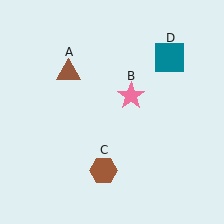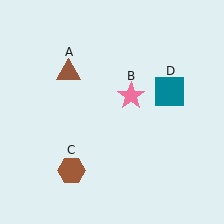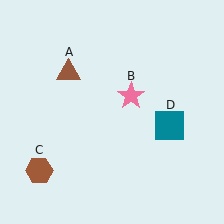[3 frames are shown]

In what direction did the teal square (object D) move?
The teal square (object D) moved down.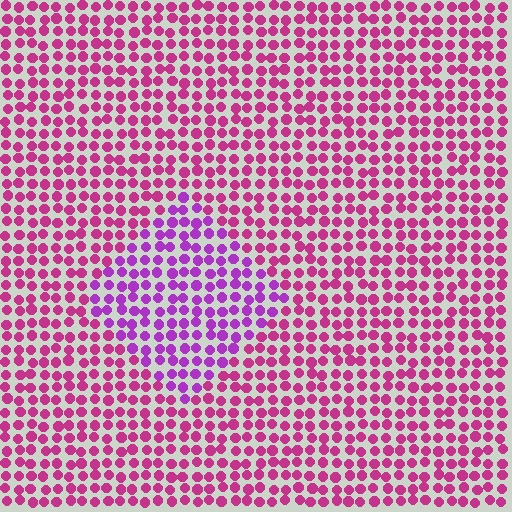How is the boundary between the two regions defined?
The boundary is defined purely by a slight shift in hue (about 34 degrees). Spacing, size, and orientation are identical on both sides.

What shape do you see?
I see a diamond.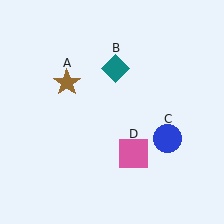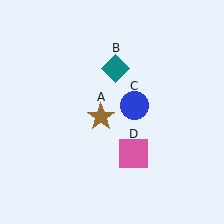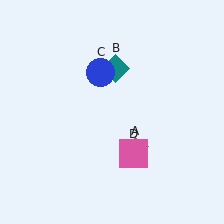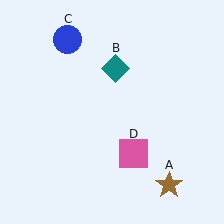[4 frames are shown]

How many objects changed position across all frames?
2 objects changed position: brown star (object A), blue circle (object C).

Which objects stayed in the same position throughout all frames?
Teal diamond (object B) and pink square (object D) remained stationary.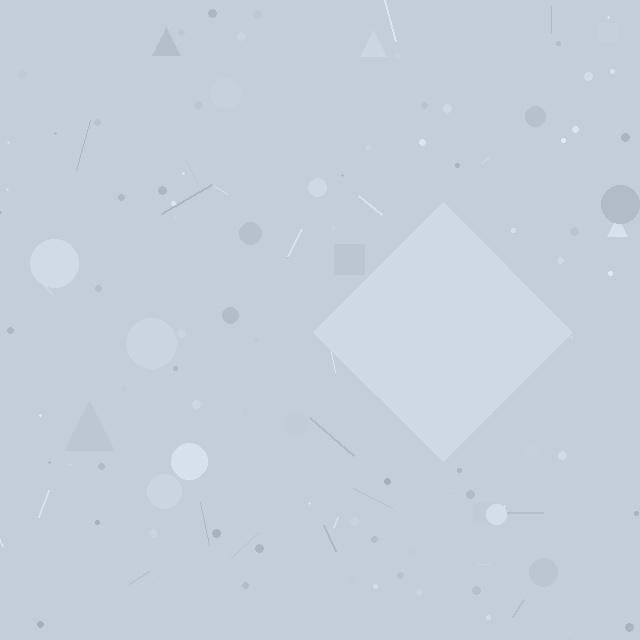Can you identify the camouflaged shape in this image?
The camouflaged shape is a diamond.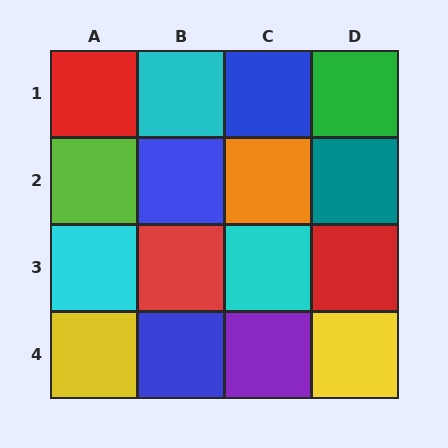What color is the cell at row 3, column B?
Red.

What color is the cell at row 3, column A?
Cyan.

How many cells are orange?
1 cell is orange.